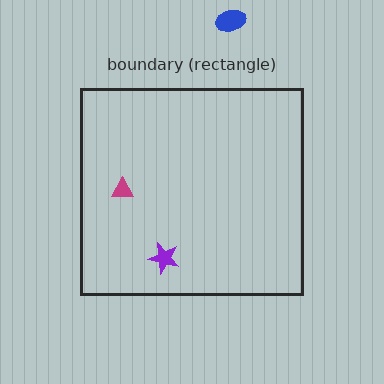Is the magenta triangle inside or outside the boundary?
Inside.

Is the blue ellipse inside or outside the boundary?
Outside.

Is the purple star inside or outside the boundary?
Inside.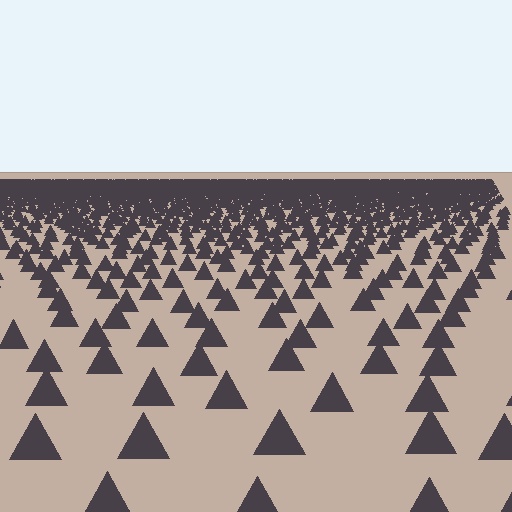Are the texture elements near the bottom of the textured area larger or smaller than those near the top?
Larger. Near the bottom, elements are closer to the viewer and appear at a bigger on-screen size.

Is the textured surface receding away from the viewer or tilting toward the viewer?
The surface is receding away from the viewer. Texture elements get smaller and denser toward the top.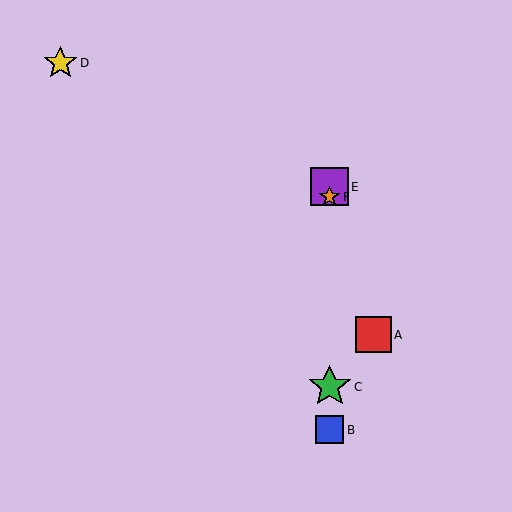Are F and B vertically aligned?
Yes, both are at x≈330.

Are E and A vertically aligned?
No, E is at x≈330 and A is at x≈374.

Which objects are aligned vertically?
Objects B, C, E, F are aligned vertically.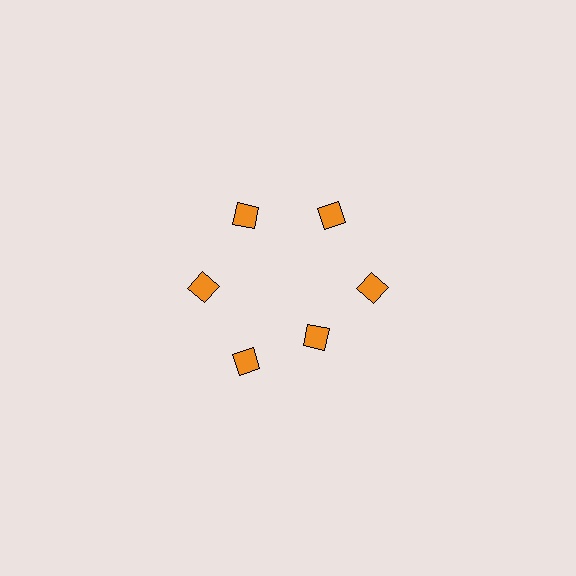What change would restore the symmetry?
The symmetry would be restored by moving it outward, back onto the ring so that all 6 diamonds sit at equal angles and equal distance from the center.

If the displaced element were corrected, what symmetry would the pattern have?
It would have 6-fold rotational symmetry — the pattern would map onto itself every 60 degrees.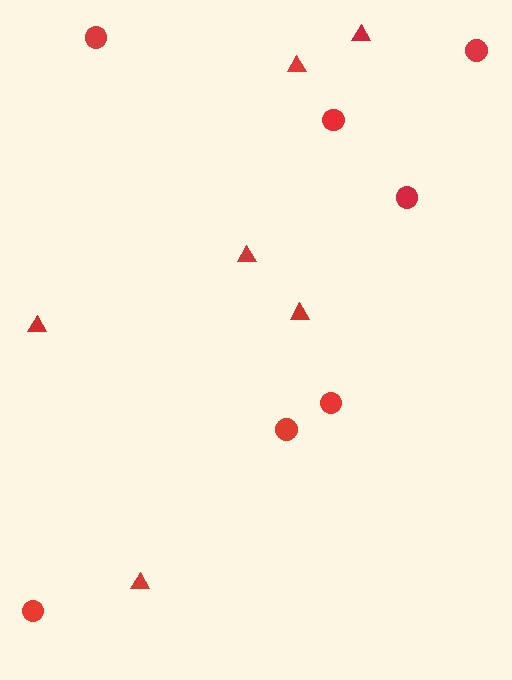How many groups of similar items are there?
There are 2 groups: one group of circles (7) and one group of triangles (6).